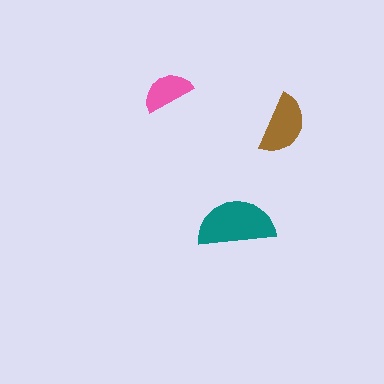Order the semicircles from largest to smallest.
the teal one, the brown one, the pink one.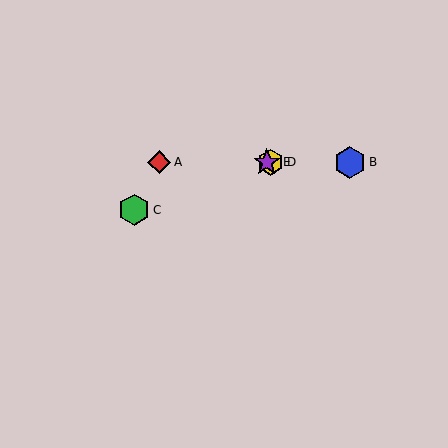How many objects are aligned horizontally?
4 objects (A, B, D, E) are aligned horizontally.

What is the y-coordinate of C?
Object C is at y≈210.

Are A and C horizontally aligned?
No, A is at y≈162 and C is at y≈210.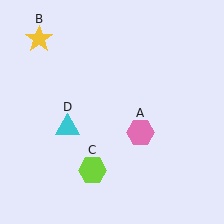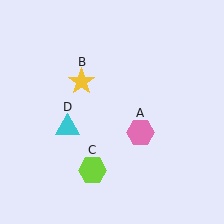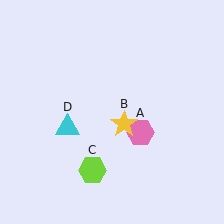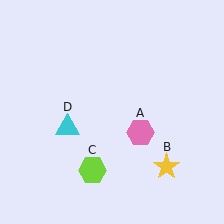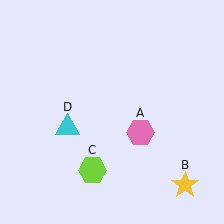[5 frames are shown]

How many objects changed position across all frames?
1 object changed position: yellow star (object B).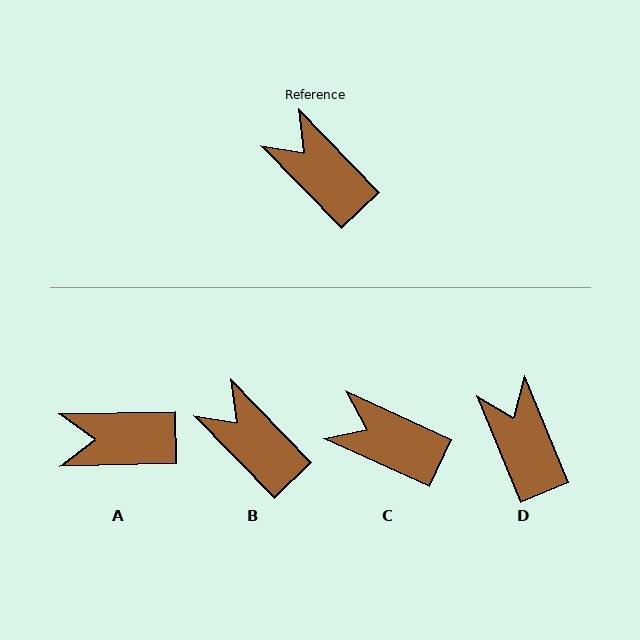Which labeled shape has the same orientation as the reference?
B.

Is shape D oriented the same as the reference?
No, it is off by about 21 degrees.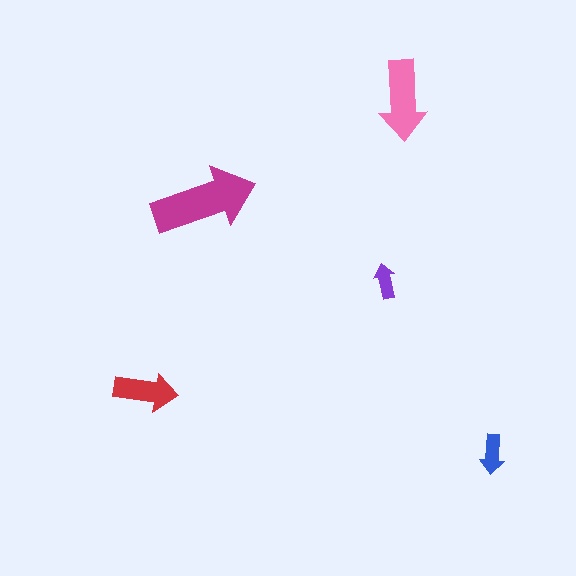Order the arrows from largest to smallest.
the magenta one, the pink one, the red one, the blue one, the purple one.